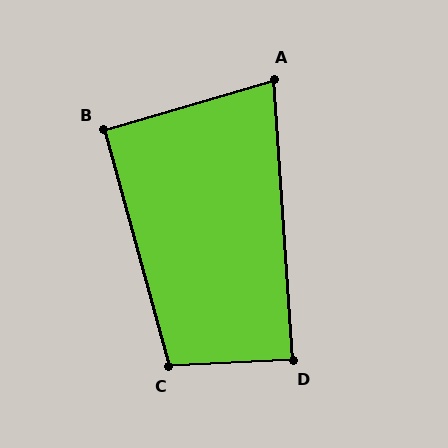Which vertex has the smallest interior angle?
A, at approximately 77 degrees.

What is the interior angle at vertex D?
Approximately 89 degrees (approximately right).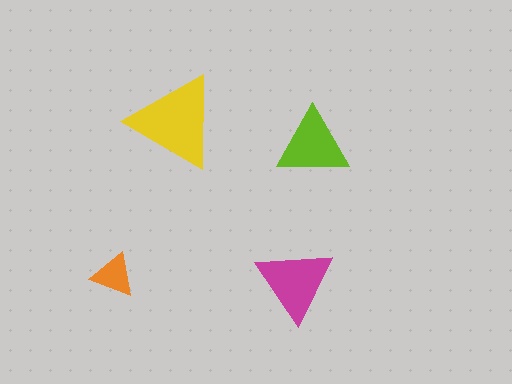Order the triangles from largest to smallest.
the yellow one, the magenta one, the lime one, the orange one.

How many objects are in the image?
There are 4 objects in the image.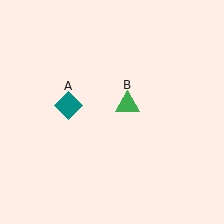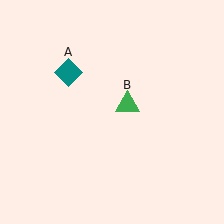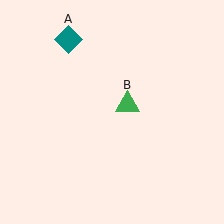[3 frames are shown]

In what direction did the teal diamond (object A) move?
The teal diamond (object A) moved up.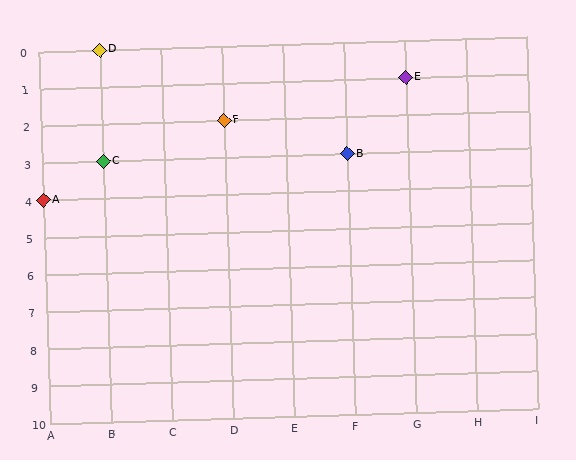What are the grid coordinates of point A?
Point A is at grid coordinates (A, 4).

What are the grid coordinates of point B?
Point B is at grid coordinates (F, 3).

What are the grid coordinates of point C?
Point C is at grid coordinates (B, 3).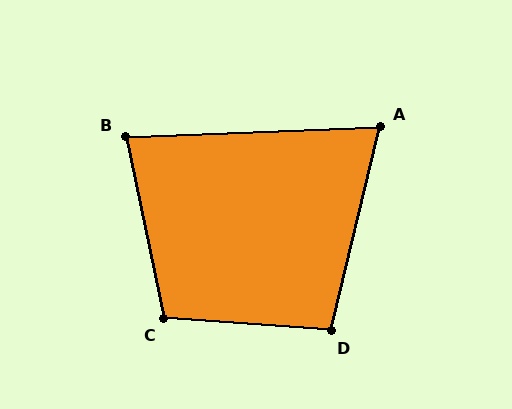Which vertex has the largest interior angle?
C, at approximately 106 degrees.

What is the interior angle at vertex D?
Approximately 99 degrees (obtuse).